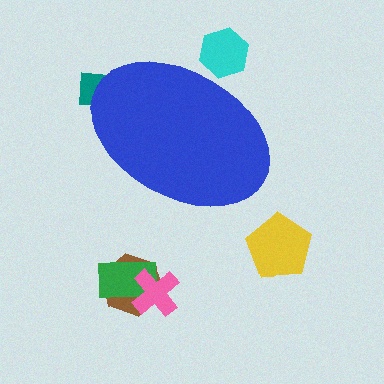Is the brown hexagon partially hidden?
No, the brown hexagon is fully visible.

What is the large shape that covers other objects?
A blue ellipse.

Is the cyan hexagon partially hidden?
Yes, the cyan hexagon is partially hidden behind the blue ellipse.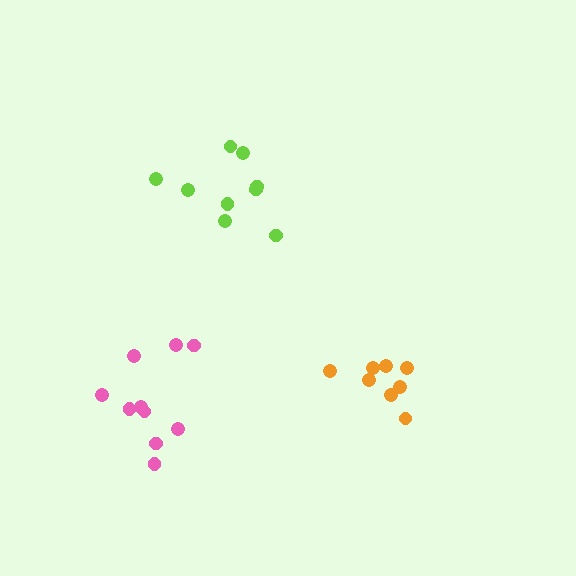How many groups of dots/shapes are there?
There are 3 groups.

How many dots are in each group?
Group 1: 9 dots, Group 2: 8 dots, Group 3: 10 dots (27 total).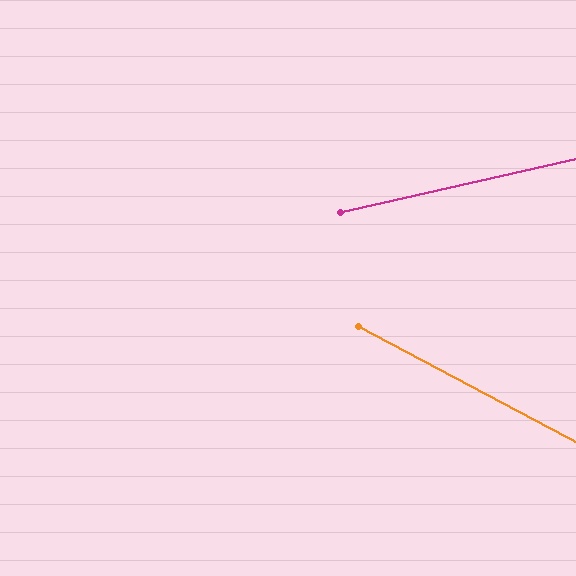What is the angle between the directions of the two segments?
Approximately 41 degrees.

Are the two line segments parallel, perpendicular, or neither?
Neither parallel nor perpendicular — they differ by about 41°.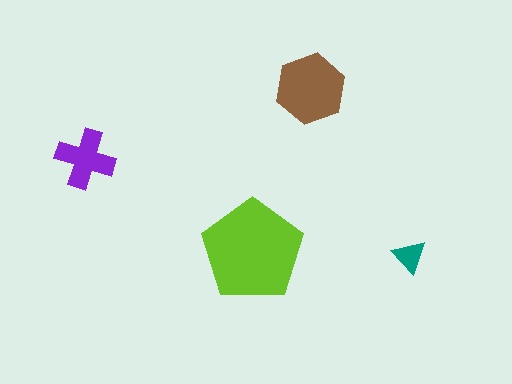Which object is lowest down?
The teal triangle is bottommost.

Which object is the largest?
The lime pentagon.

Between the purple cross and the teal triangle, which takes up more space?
The purple cross.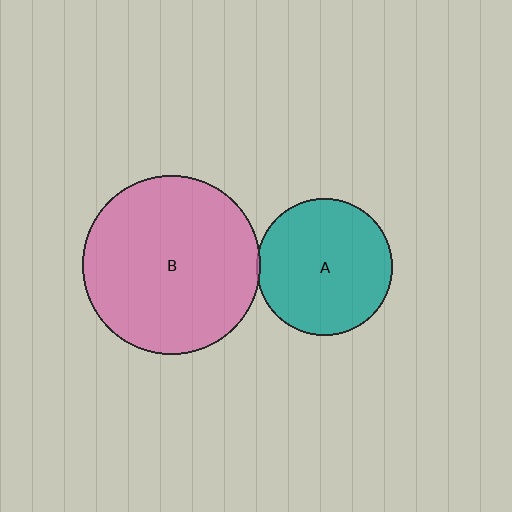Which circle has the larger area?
Circle B (pink).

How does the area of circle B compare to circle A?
Approximately 1.7 times.